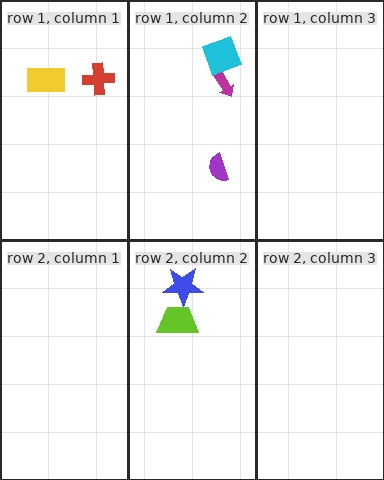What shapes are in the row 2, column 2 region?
The blue star, the lime trapezoid.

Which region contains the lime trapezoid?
The row 2, column 2 region.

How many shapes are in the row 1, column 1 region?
2.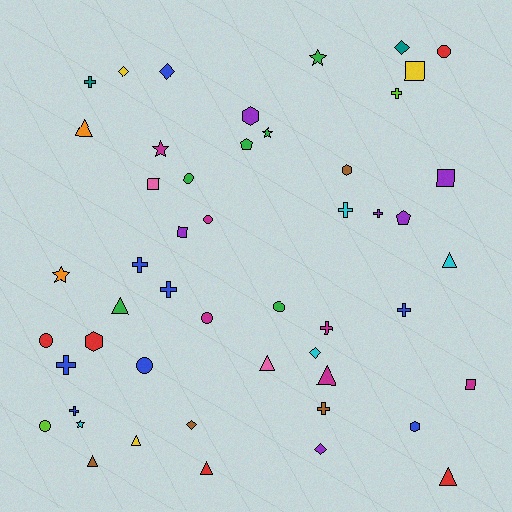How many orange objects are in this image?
There are 2 orange objects.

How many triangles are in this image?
There are 9 triangles.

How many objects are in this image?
There are 50 objects.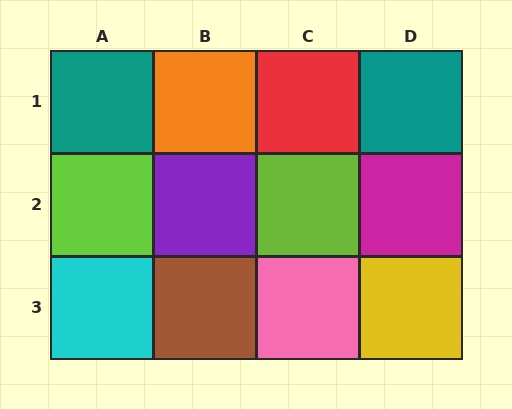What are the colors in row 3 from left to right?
Cyan, brown, pink, yellow.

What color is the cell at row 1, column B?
Orange.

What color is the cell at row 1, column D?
Teal.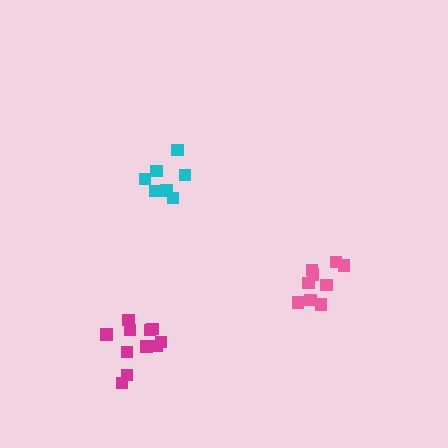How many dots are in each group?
Group 1: 7 dots, Group 2: 9 dots, Group 3: 11 dots (27 total).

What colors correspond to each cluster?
The clusters are colored: cyan, pink, magenta.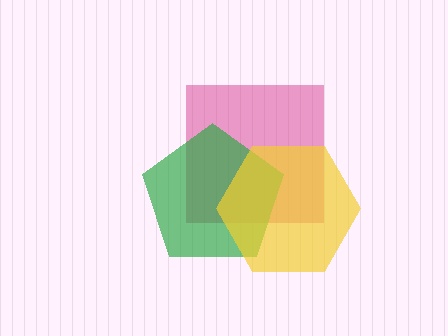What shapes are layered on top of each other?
The layered shapes are: a magenta square, a green pentagon, a yellow hexagon.